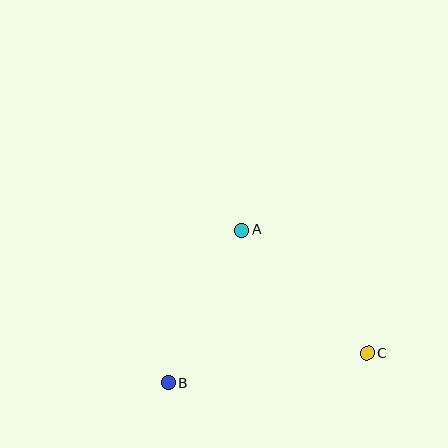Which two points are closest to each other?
Points A and B are closest to each other.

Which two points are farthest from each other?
Points B and C are farthest from each other.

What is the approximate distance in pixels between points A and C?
The distance between A and C is approximately 176 pixels.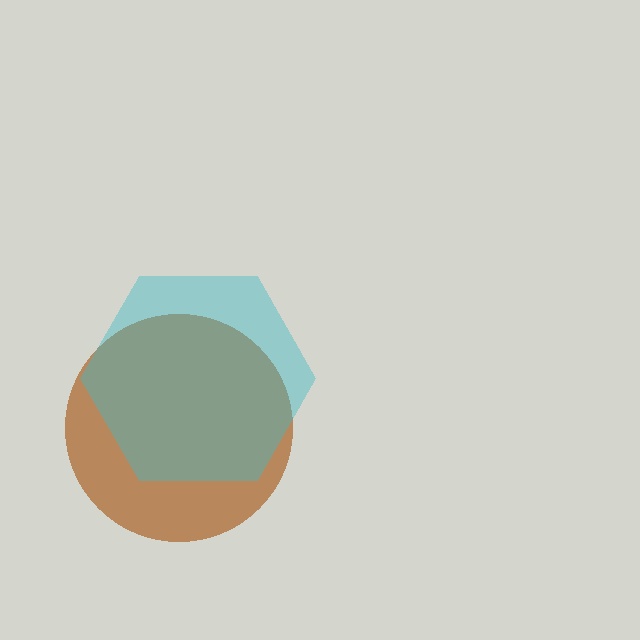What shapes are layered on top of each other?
The layered shapes are: a brown circle, a cyan hexagon.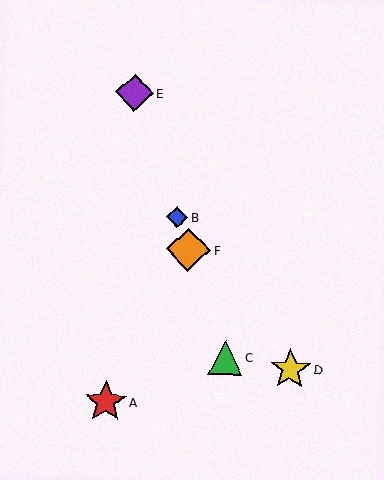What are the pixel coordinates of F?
Object F is at (188, 250).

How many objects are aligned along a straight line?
4 objects (B, C, E, F) are aligned along a straight line.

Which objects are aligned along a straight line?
Objects B, C, E, F are aligned along a straight line.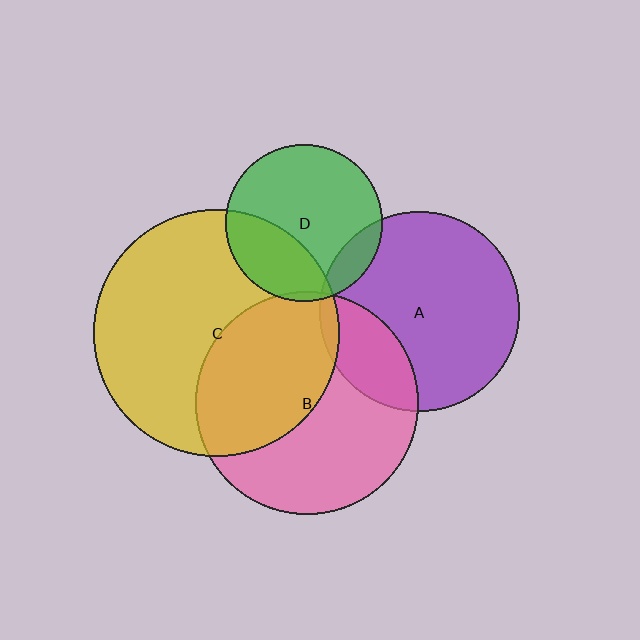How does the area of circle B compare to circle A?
Approximately 1.2 times.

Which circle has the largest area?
Circle C (yellow).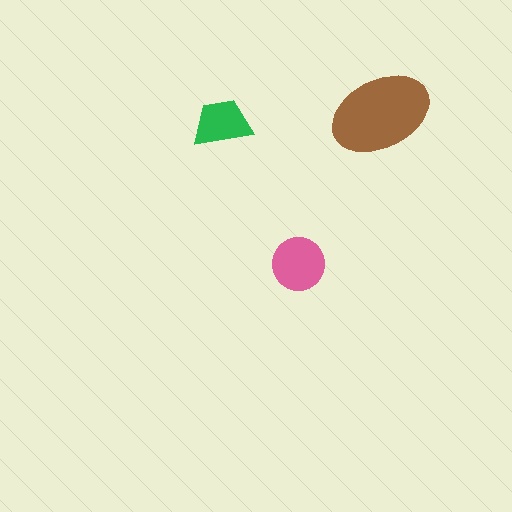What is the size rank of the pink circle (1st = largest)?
2nd.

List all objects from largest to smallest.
The brown ellipse, the pink circle, the green trapezoid.